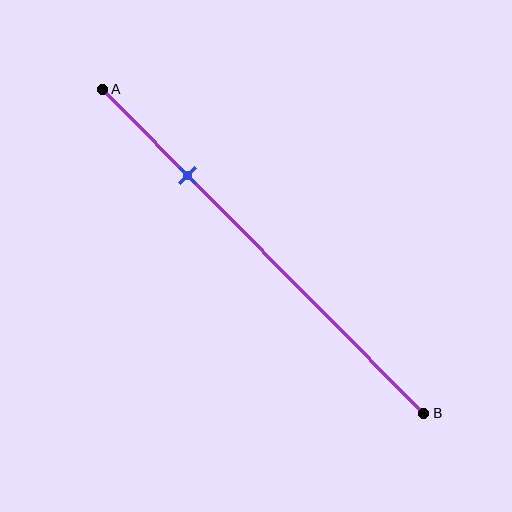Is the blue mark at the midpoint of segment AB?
No, the mark is at about 25% from A, not at the 50% midpoint.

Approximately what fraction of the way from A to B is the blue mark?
The blue mark is approximately 25% of the way from A to B.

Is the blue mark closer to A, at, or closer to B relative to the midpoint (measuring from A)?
The blue mark is closer to point A than the midpoint of segment AB.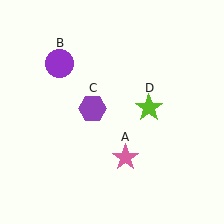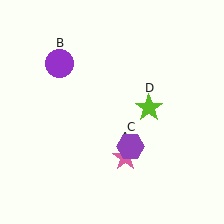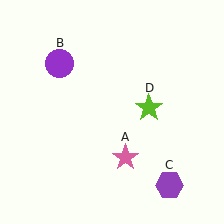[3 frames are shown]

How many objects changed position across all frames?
1 object changed position: purple hexagon (object C).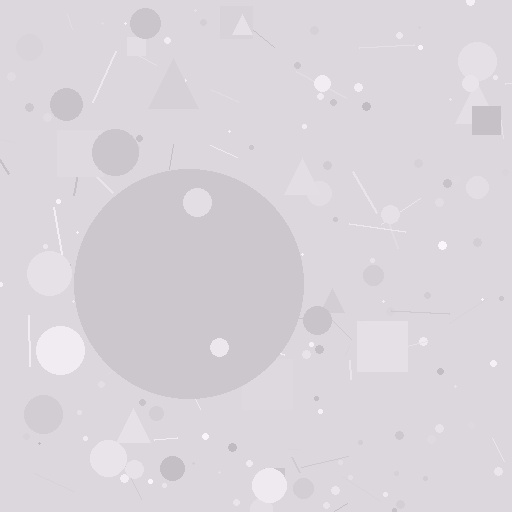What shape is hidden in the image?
A circle is hidden in the image.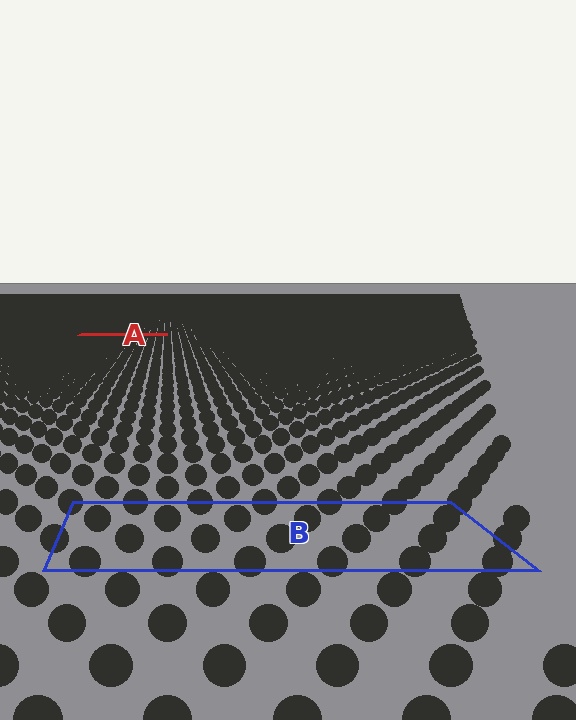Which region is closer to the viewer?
Region B is closer. The texture elements there are larger and more spread out.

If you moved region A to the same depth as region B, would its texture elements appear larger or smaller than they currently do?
They would appear larger. At a closer depth, the same texture elements are projected at a bigger on-screen size.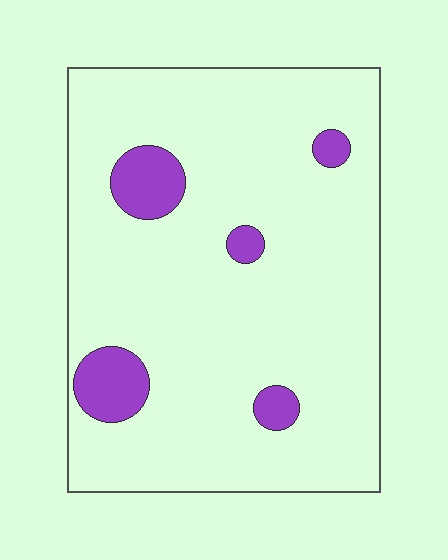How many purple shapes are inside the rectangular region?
5.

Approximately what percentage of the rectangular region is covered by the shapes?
Approximately 10%.